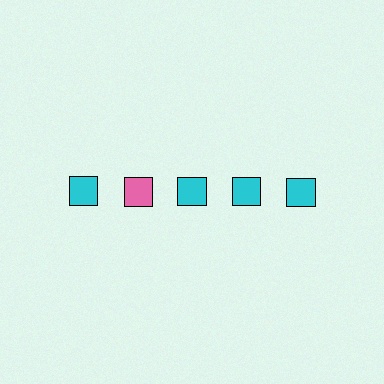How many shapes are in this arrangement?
There are 5 shapes arranged in a grid pattern.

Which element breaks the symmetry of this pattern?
The pink square in the top row, second from left column breaks the symmetry. All other shapes are cyan squares.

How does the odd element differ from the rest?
It has a different color: pink instead of cyan.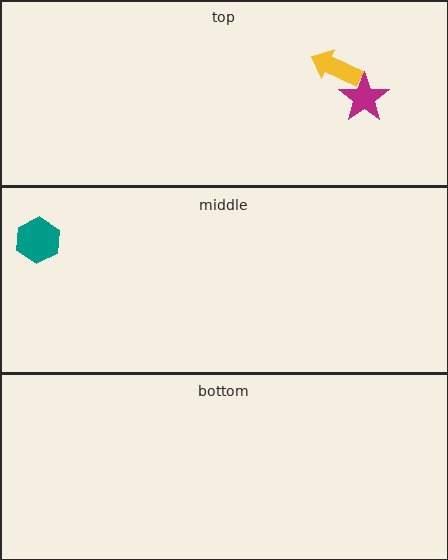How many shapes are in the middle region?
1.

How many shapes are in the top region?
2.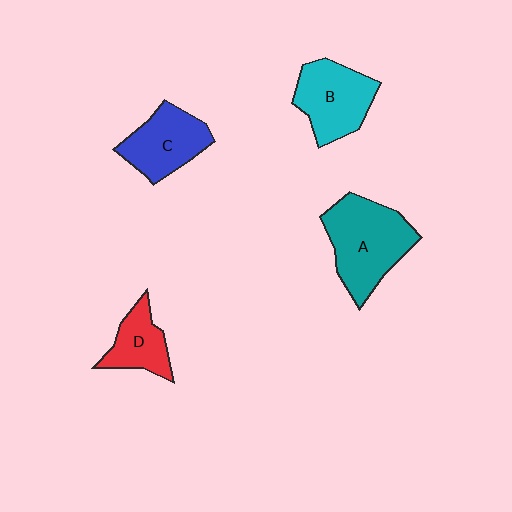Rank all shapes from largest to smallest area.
From largest to smallest: A (teal), B (cyan), C (blue), D (red).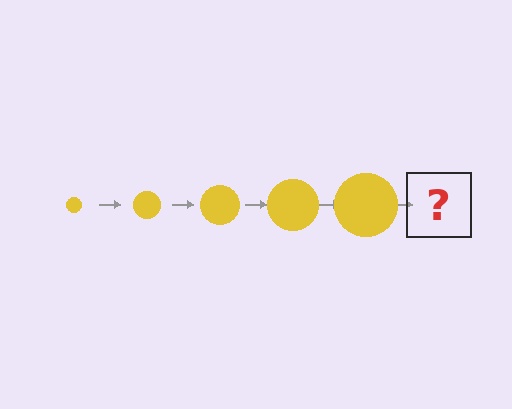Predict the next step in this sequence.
The next step is a yellow circle, larger than the previous one.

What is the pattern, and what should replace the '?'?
The pattern is that the circle gets progressively larger each step. The '?' should be a yellow circle, larger than the previous one.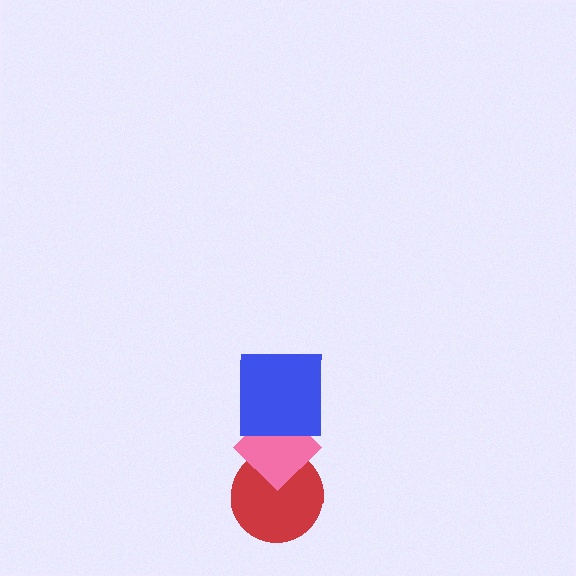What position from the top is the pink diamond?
The pink diamond is 2nd from the top.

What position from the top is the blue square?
The blue square is 1st from the top.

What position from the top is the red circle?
The red circle is 3rd from the top.